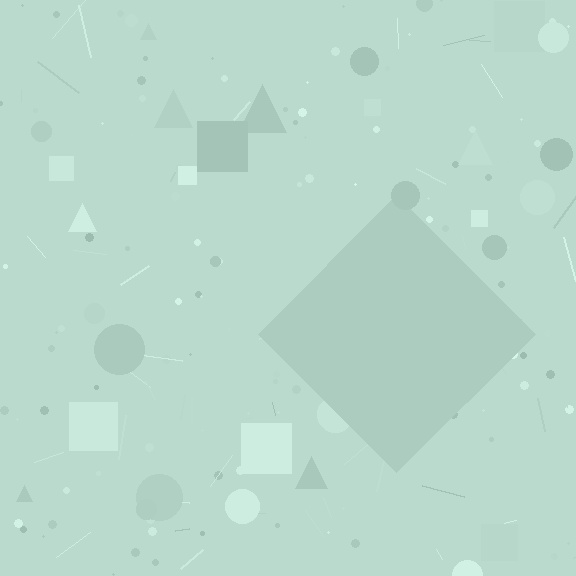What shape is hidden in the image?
A diamond is hidden in the image.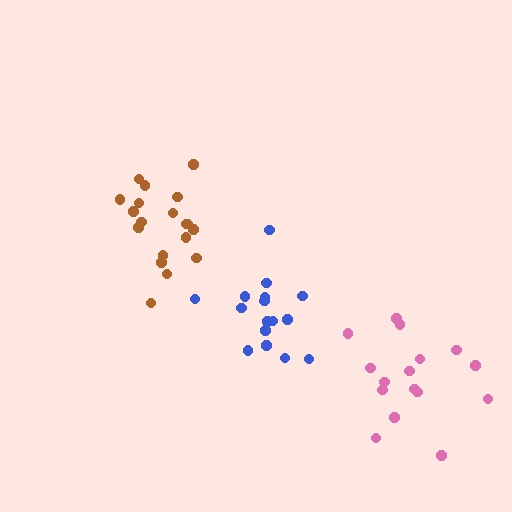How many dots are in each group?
Group 1: 19 dots, Group 2: 16 dots, Group 3: 16 dots (51 total).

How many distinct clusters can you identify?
There are 3 distinct clusters.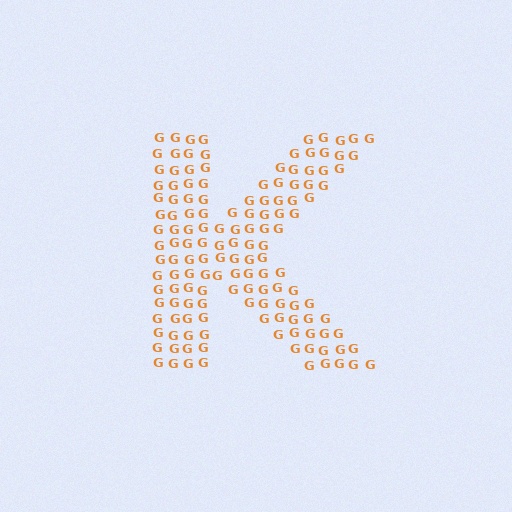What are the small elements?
The small elements are letter G's.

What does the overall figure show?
The overall figure shows the letter K.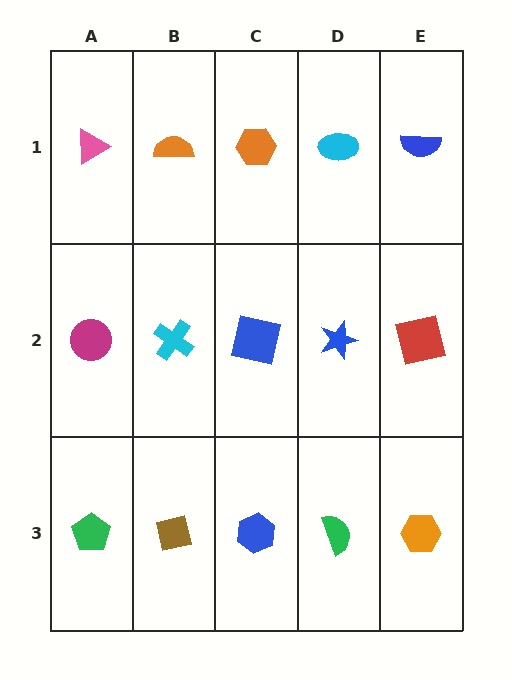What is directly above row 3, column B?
A cyan cross.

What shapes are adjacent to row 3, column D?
A blue star (row 2, column D), a blue hexagon (row 3, column C), an orange hexagon (row 3, column E).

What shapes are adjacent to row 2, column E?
A blue semicircle (row 1, column E), an orange hexagon (row 3, column E), a blue star (row 2, column D).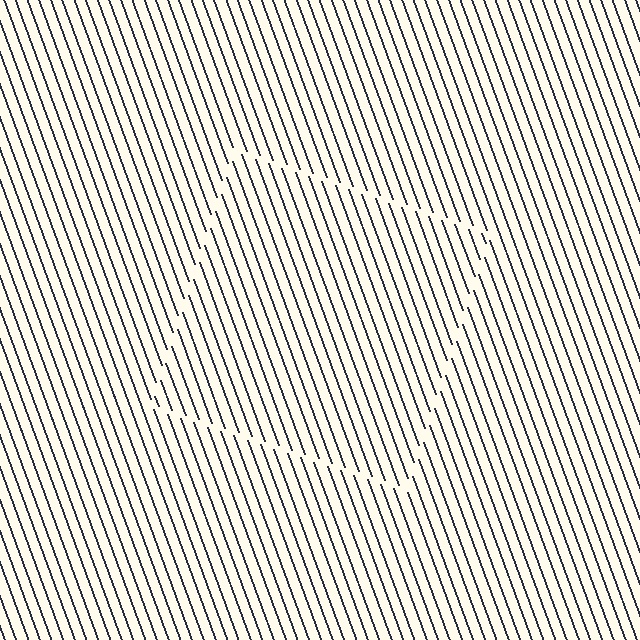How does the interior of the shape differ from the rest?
The interior of the shape contains the same grating, shifted by half a period — the contour is defined by the phase discontinuity where line-ends from the inner and outer gratings abut.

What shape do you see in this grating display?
An illusory square. The interior of the shape contains the same grating, shifted by half a period — the contour is defined by the phase discontinuity where line-ends from the inner and outer gratings abut.